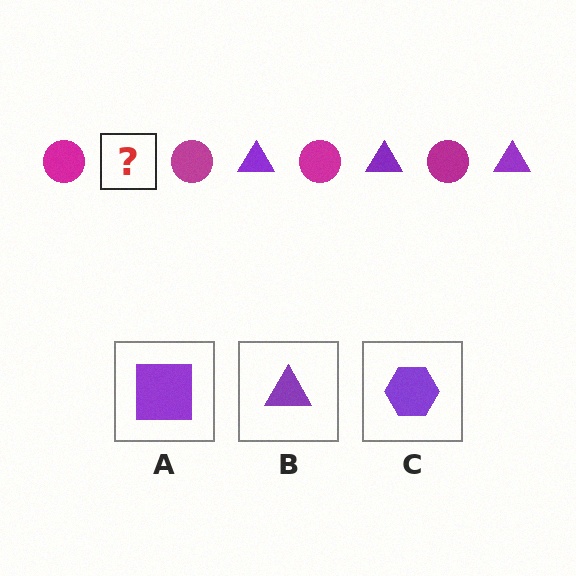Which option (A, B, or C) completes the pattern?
B.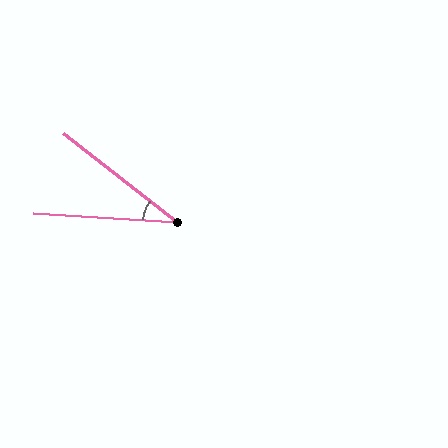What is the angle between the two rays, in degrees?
Approximately 34 degrees.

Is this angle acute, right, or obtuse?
It is acute.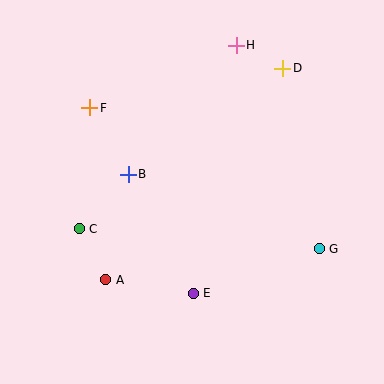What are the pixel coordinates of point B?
Point B is at (128, 174).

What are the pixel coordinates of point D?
Point D is at (283, 68).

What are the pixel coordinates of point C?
Point C is at (79, 229).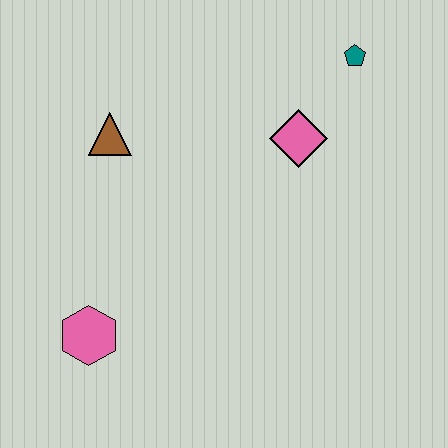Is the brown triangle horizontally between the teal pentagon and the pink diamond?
No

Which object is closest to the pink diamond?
The teal pentagon is closest to the pink diamond.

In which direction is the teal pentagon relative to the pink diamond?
The teal pentagon is above the pink diamond.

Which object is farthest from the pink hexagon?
The teal pentagon is farthest from the pink hexagon.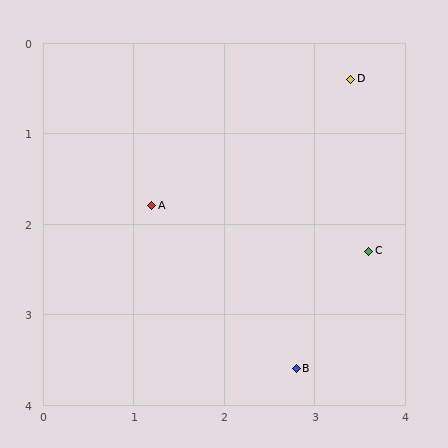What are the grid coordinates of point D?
Point D is at approximately (3.4, 0.4).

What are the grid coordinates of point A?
Point A is at approximately (1.2, 1.8).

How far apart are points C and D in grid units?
Points C and D are about 1.9 grid units apart.